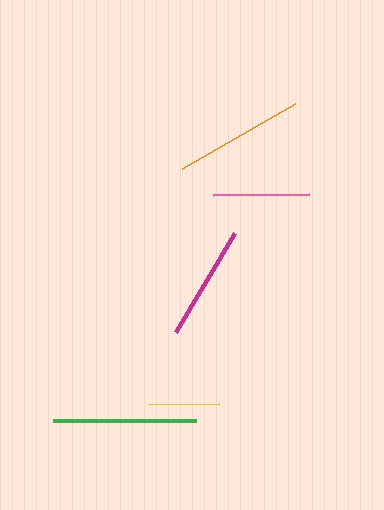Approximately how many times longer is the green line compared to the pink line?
The green line is approximately 1.5 times the length of the pink line.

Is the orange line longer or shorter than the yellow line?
The orange line is longer than the yellow line.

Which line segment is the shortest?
The yellow line is the shortest at approximately 70 pixels.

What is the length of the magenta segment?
The magenta segment is approximately 116 pixels long.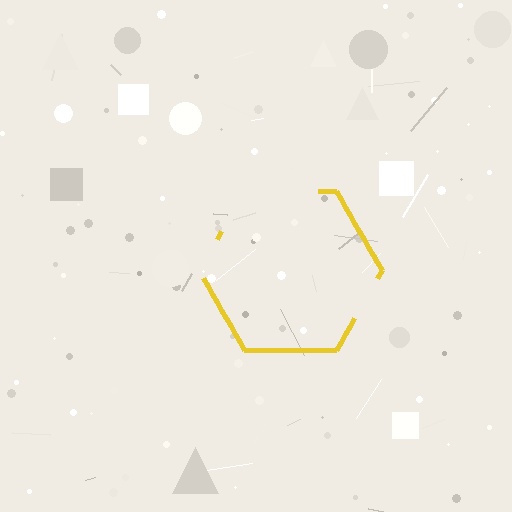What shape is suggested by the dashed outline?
The dashed outline suggests a hexagon.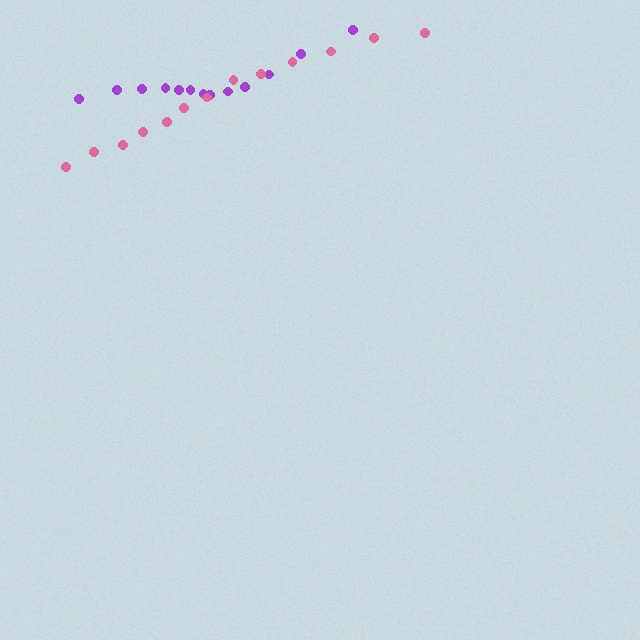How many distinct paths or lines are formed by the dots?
There are 2 distinct paths.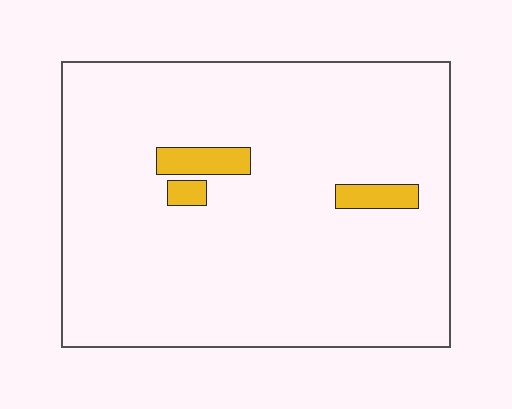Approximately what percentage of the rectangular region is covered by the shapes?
Approximately 5%.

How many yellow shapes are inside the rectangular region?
3.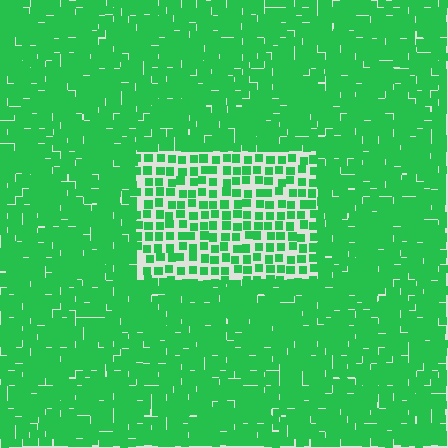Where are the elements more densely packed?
The elements are more densely packed outside the rectangle boundary.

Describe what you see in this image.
The image contains small green elements arranged at two different densities. A rectangle-shaped region is visible where the elements are less densely packed than the surrounding area.